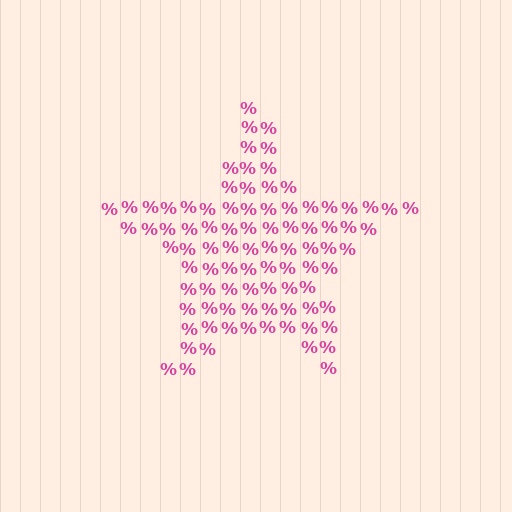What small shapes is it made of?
It is made of small percent signs.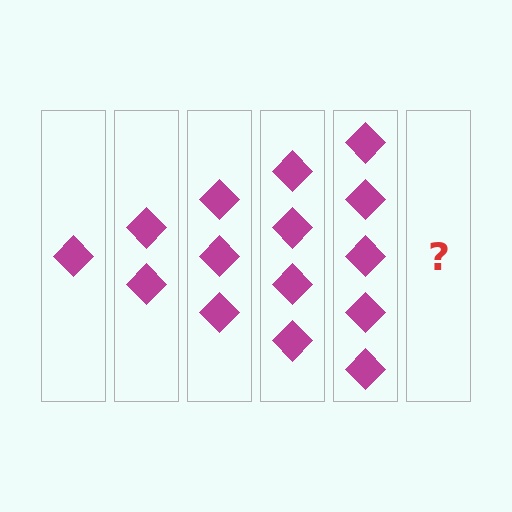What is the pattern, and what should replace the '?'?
The pattern is that each step adds one more diamond. The '?' should be 6 diamonds.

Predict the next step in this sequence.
The next step is 6 diamonds.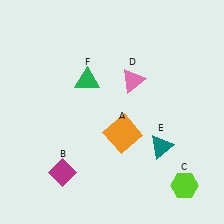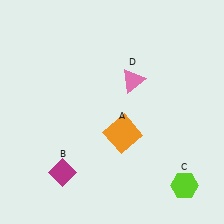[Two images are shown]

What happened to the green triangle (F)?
The green triangle (F) was removed in Image 2. It was in the top-left area of Image 1.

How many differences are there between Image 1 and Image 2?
There are 2 differences between the two images.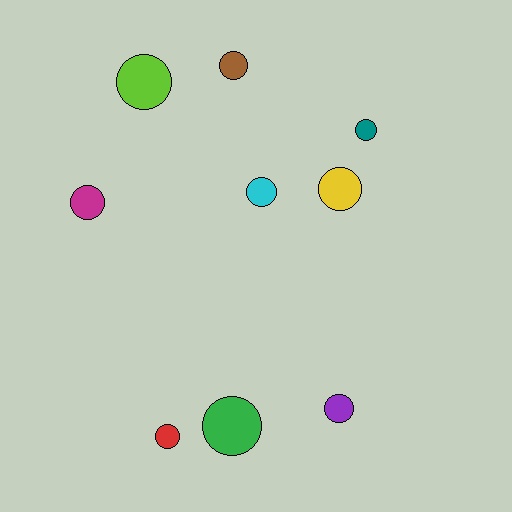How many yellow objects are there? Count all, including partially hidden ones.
There is 1 yellow object.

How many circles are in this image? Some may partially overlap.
There are 9 circles.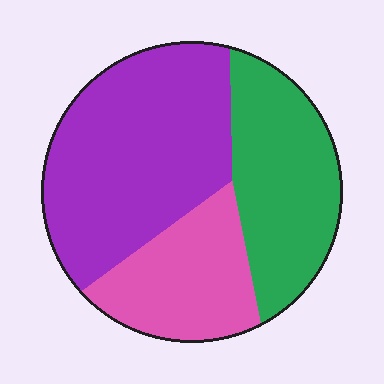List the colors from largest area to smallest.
From largest to smallest: purple, green, pink.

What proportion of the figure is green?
Green covers 30% of the figure.